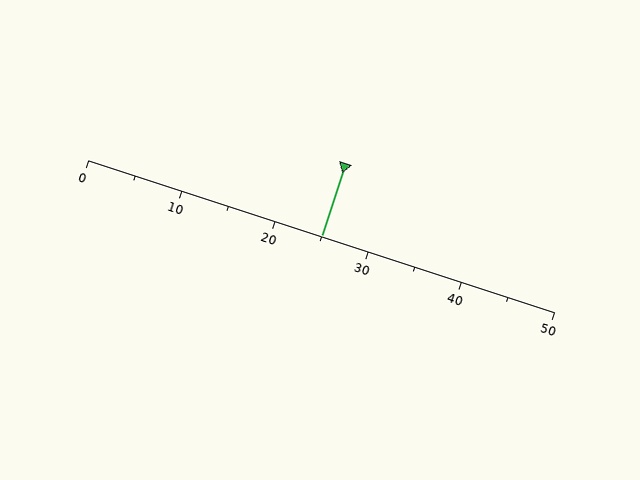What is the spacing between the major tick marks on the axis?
The major ticks are spaced 10 apart.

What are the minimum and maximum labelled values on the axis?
The axis runs from 0 to 50.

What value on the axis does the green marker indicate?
The marker indicates approximately 25.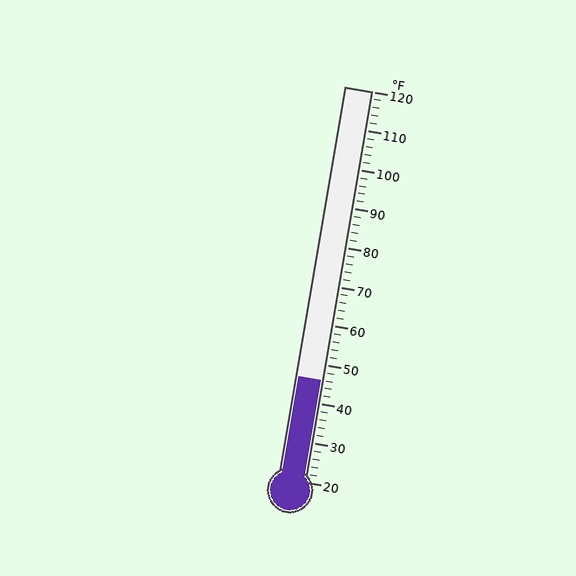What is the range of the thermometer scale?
The thermometer scale ranges from 20°F to 120°F.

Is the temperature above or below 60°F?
The temperature is below 60°F.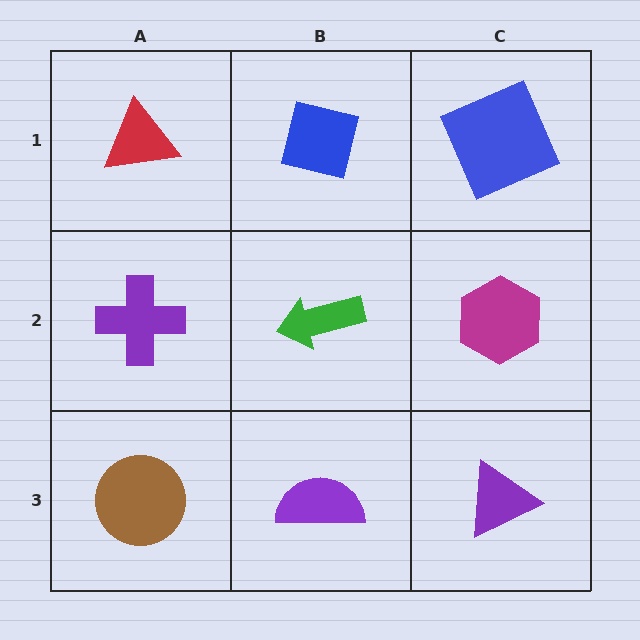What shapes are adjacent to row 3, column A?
A purple cross (row 2, column A), a purple semicircle (row 3, column B).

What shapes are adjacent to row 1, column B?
A green arrow (row 2, column B), a red triangle (row 1, column A), a blue square (row 1, column C).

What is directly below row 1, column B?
A green arrow.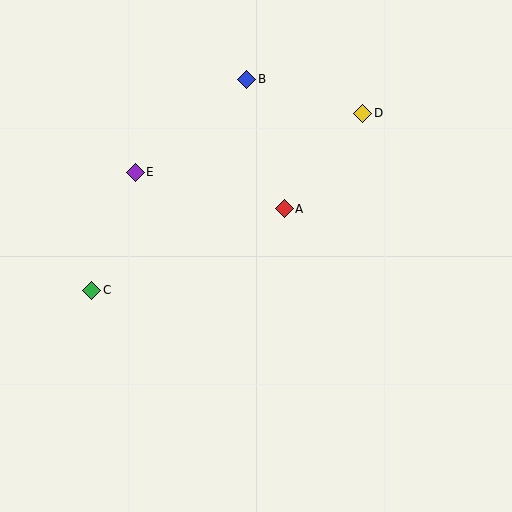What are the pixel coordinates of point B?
Point B is at (247, 79).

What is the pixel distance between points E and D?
The distance between E and D is 235 pixels.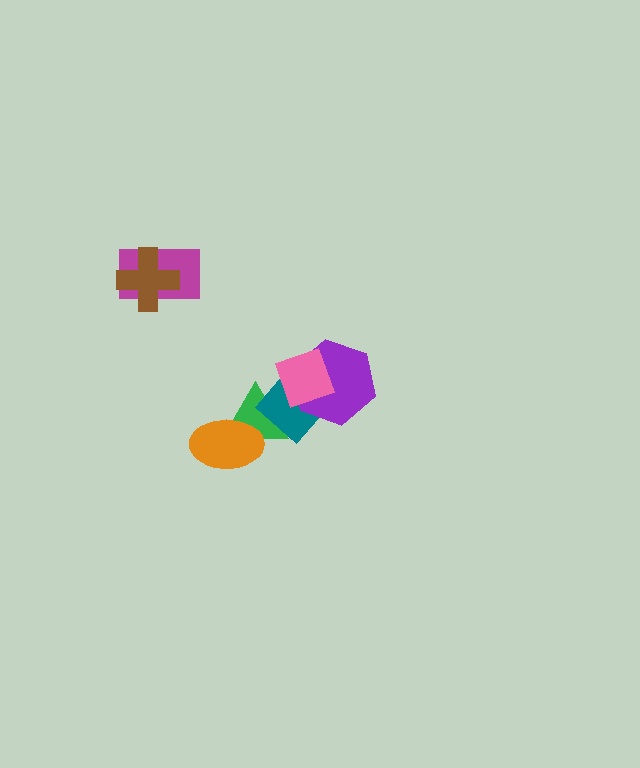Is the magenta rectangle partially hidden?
Yes, it is partially covered by another shape.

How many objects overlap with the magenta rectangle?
1 object overlaps with the magenta rectangle.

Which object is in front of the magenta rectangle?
The brown cross is in front of the magenta rectangle.